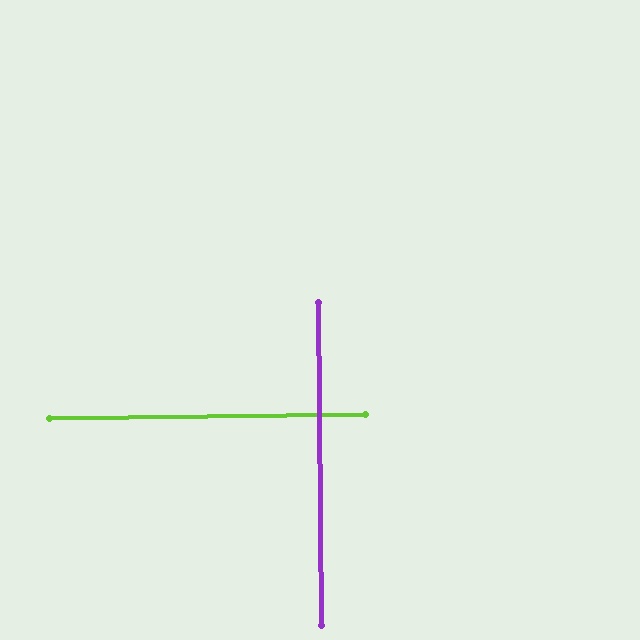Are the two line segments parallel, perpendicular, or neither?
Perpendicular — they meet at approximately 90°.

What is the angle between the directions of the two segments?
Approximately 90 degrees.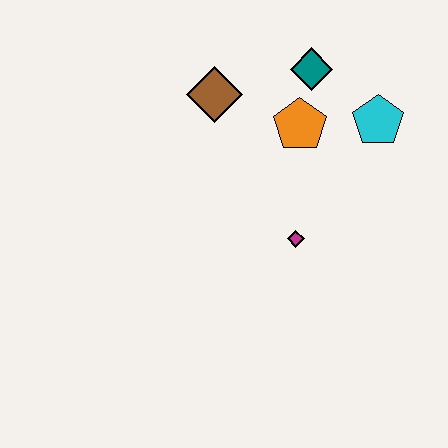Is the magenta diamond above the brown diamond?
No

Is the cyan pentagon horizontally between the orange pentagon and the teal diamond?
No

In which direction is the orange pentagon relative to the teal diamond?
The orange pentagon is below the teal diamond.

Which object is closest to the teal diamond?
The orange pentagon is closest to the teal diamond.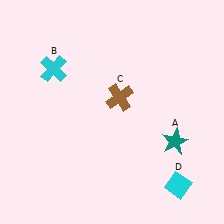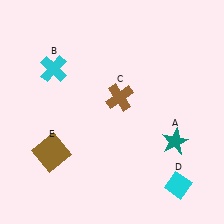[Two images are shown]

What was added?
A brown square (E) was added in Image 2.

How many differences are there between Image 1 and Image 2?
There is 1 difference between the two images.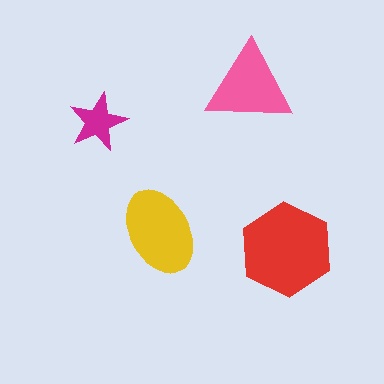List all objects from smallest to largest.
The magenta star, the pink triangle, the yellow ellipse, the red hexagon.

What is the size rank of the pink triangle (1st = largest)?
3rd.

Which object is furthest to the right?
The red hexagon is rightmost.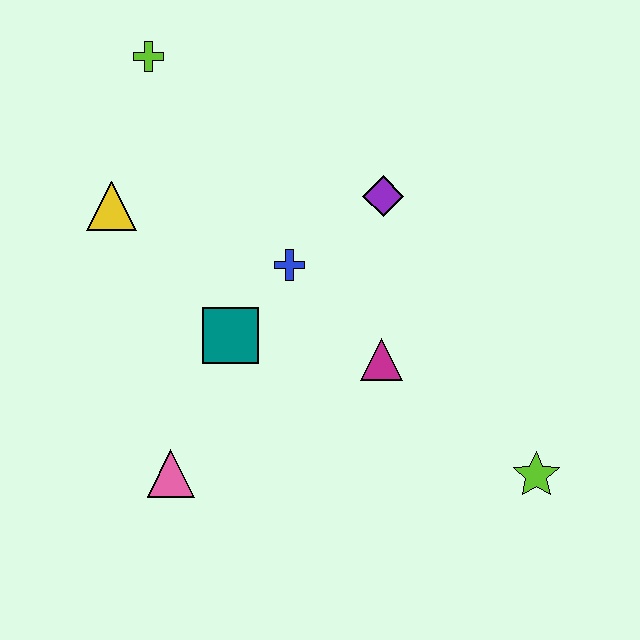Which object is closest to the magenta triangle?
The blue cross is closest to the magenta triangle.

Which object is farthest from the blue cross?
The lime star is farthest from the blue cross.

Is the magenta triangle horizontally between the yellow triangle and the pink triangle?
No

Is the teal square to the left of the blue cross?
Yes